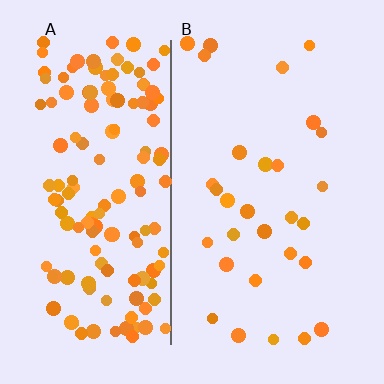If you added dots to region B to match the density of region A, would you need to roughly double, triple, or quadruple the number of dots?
Approximately quadruple.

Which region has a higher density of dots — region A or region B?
A (the left).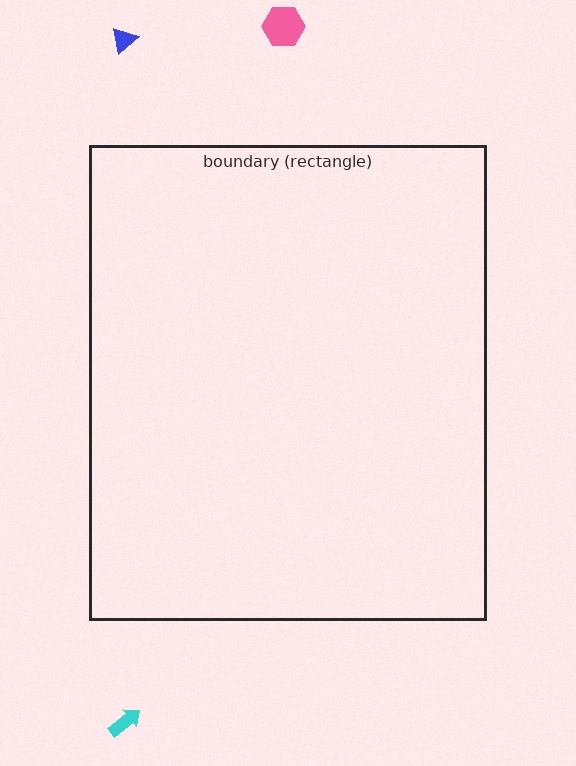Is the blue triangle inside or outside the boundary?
Outside.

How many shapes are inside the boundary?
0 inside, 3 outside.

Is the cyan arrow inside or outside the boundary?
Outside.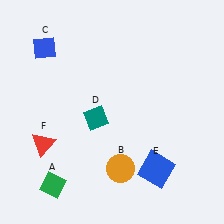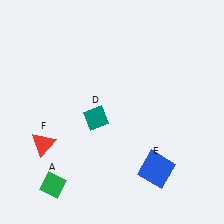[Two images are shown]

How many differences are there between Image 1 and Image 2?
There are 2 differences between the two images.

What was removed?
The orange circle (B), the blue diamond (C) were removed in Image 2.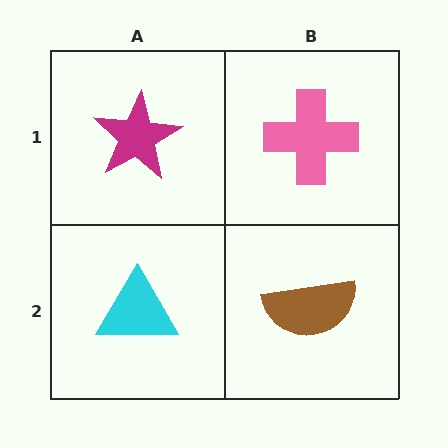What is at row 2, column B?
A brown semicircle.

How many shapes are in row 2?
2 shapes.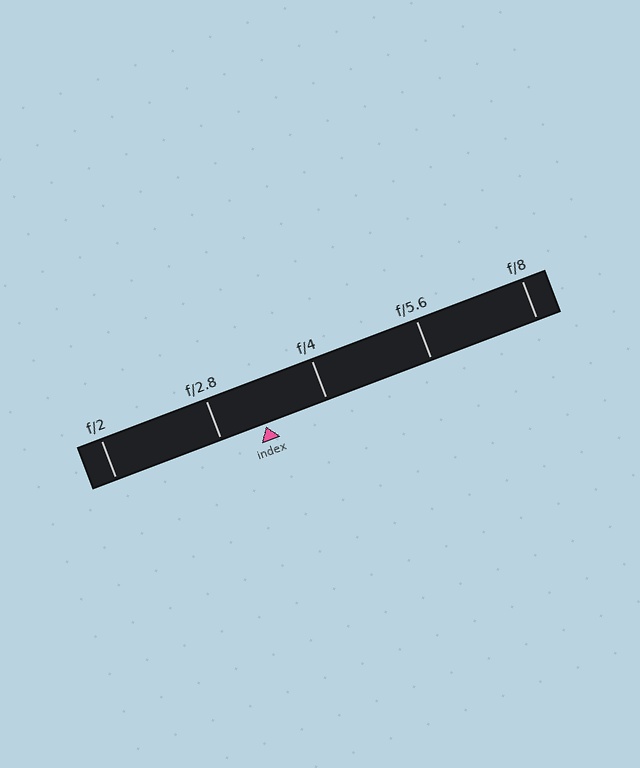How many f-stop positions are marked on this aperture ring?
There are 5 f-stop positions marked.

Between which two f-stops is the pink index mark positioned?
The index mark is between f/2.8 and f/4.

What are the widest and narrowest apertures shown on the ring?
The widest aperture shown is f/2 and the narrowest is f/8.